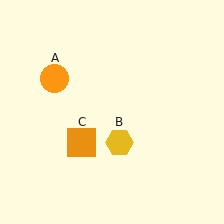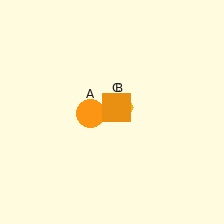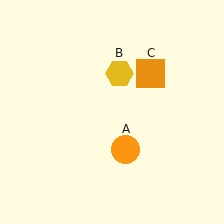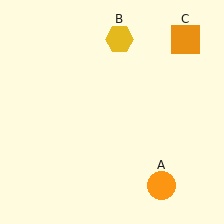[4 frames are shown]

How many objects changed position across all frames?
3 objects changed position: orange circle (object A), yellow hexagon (object B), orange square (object C).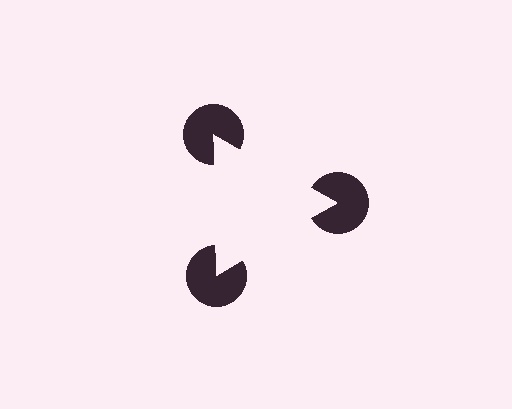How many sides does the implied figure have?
3 sides.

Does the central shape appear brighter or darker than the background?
It typically appears slightly brighter than the background, even though no actual brightness change is drawn.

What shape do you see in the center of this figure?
An illusory triangle — its edges are inferred from the aligned wedge cuts in the pac-man discs, not physically drawn.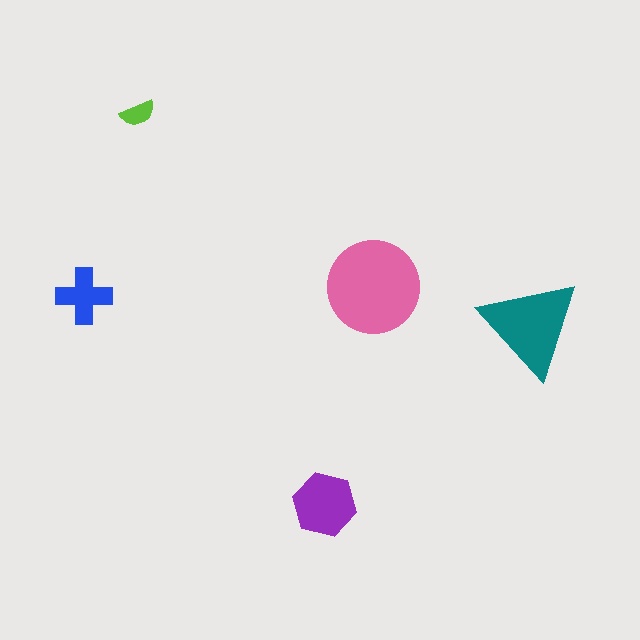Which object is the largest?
The pink circle.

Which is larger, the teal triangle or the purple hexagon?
The teal triangle.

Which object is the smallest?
The lime semicircle.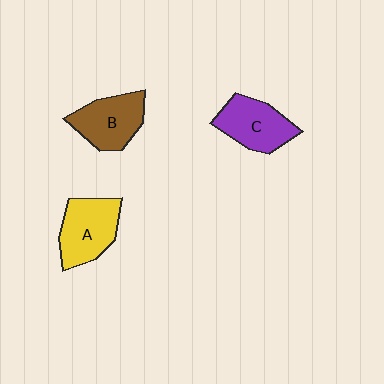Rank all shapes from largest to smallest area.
From largest to smallest: A (yellow), B (brown), C (purple).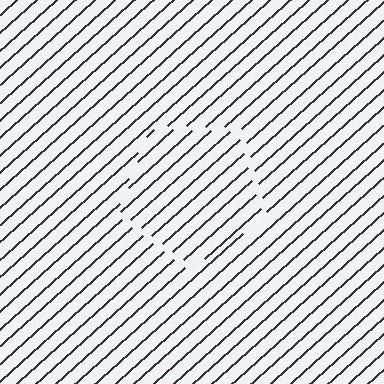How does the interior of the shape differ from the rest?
The interior of the shape contains the same grating, shifted by half a period — the contour is defined by the phase discontinuity where line-ends from the inner and outer gratings abut.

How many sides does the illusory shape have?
5 sides — the line-ends trace a pentagon.